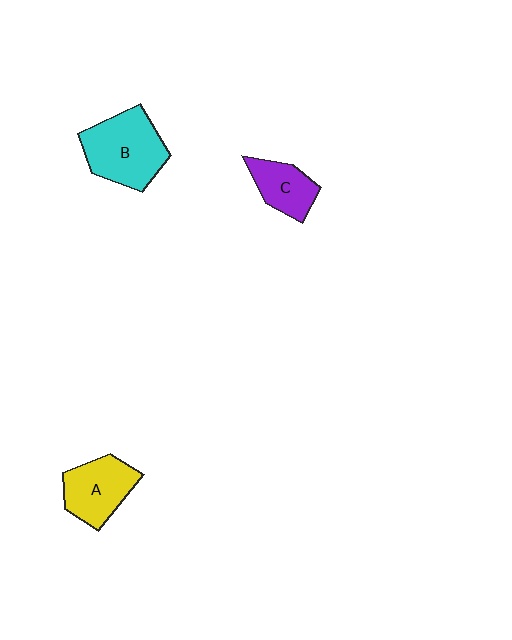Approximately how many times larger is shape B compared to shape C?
Approximately 1.8 times.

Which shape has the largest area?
Shape B (cyan).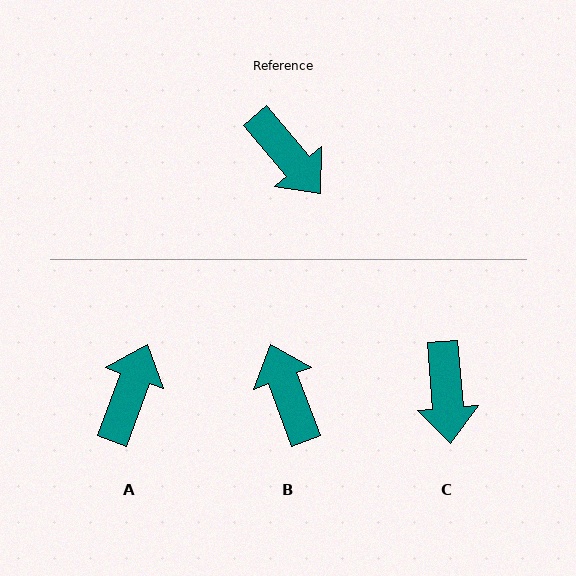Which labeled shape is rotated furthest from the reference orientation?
B, about 161 degrees away.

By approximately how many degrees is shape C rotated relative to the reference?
Approximately 35 degrees clockwise.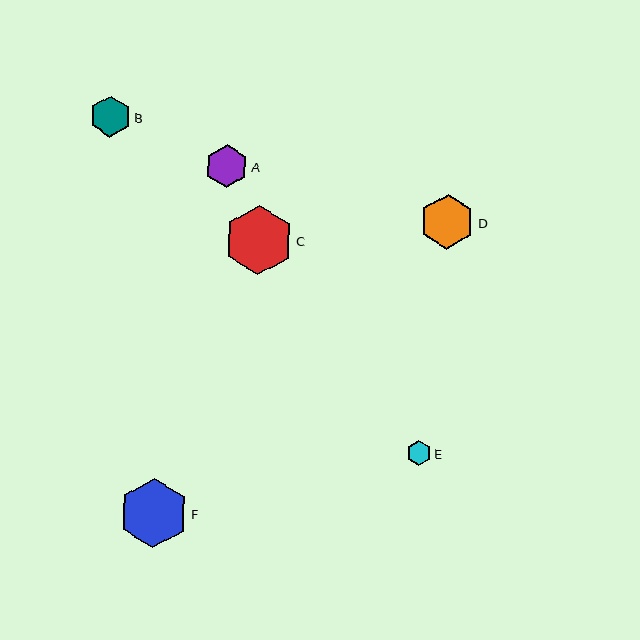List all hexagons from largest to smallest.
From largest to smallest: C, F, D, A, B, E.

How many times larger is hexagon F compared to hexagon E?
Hexagon F is approximately 2.8 times the size of hexagon E.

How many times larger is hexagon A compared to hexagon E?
Hexagon A is approximately 1.7 times the size of hexagon E.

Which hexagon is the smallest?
Hexagon E is the smallest with a size of approximately 25 pixels.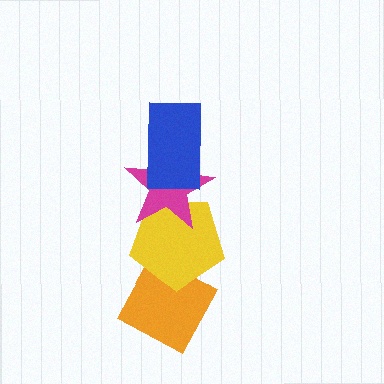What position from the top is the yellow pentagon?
The yellow pentagon is 3rd from the top.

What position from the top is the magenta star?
The magenta star is 2nd from the top.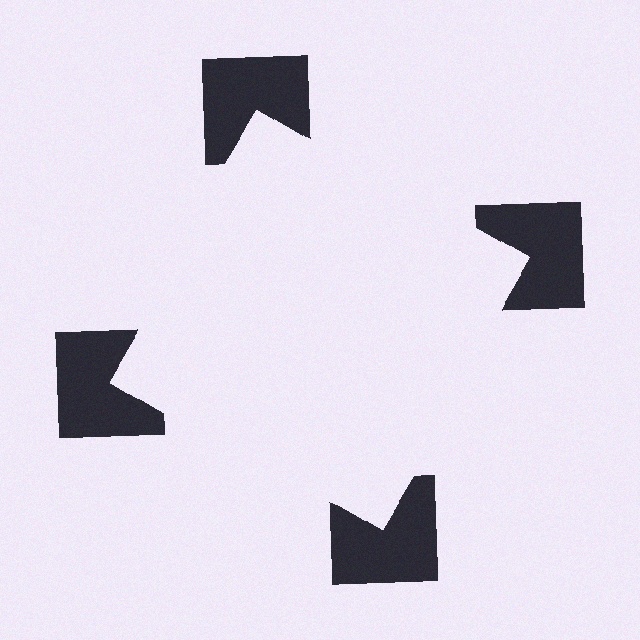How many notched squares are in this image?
There are 4 — one at each vertex of the illusory square.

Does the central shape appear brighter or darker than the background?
It typically appears slightly brighter than the background, even though no actual brightness change is drawn.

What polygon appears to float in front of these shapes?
An illusory square — its edges are inferred from the aligned wedge cuts in the notched squares, not physically drawn.